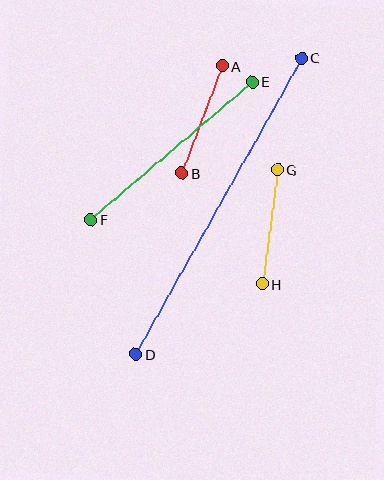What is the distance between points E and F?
The distance is approximately 212 pixels.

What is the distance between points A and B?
The distance is approximately 115 pixels.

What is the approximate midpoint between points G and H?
The midpoint is at approximately (270, 227) pixels.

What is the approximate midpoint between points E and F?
The midpoint is at approximately (171, 151) pixels.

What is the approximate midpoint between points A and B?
The midpoint is at approximately (202, 120) pixels.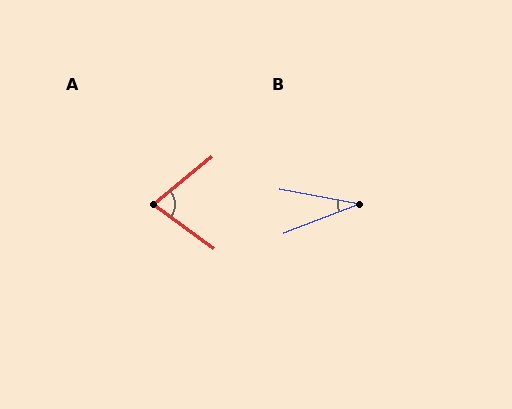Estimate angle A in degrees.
Approximately 76 degrees.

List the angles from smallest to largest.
B (32°), A (76°).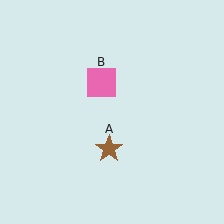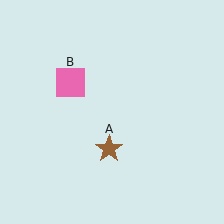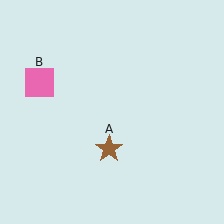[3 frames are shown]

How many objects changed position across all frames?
1 object changed position: pink square (object B).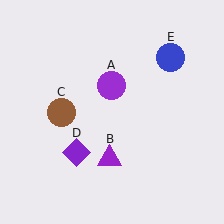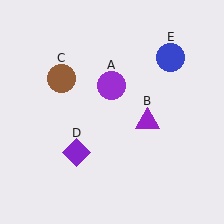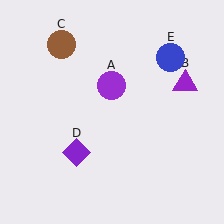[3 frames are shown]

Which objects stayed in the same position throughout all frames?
Purple circle (object A) and purple diamond (object D) and blue circle (object E) remained stationary.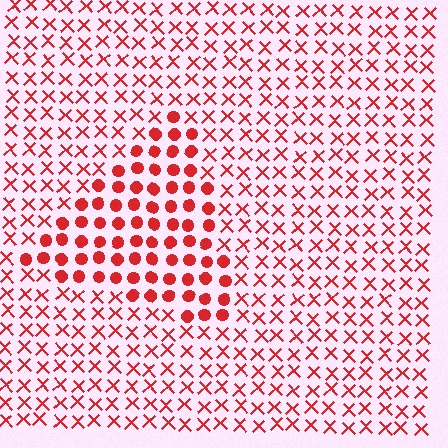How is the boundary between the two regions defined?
The boundary is defined by a change in element shape: circles inside vs. X marks outside. All elements share the same color and spacing.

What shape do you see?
I see a triangle.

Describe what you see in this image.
The image is filled with small red elements arranged in a uniform grid. A triangle-shaped region contains circles, while the surrounding area contains X marks. The boundary is defined purely by the change in element shape.